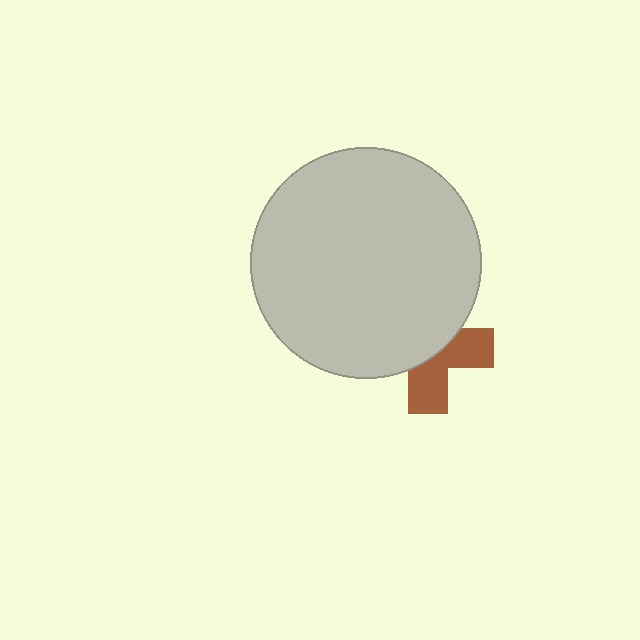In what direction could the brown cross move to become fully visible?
The brown cross could move down. That would shift it out from behind the light gray circle entirely.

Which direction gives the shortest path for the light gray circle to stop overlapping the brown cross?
Moving up gives the shortest separation.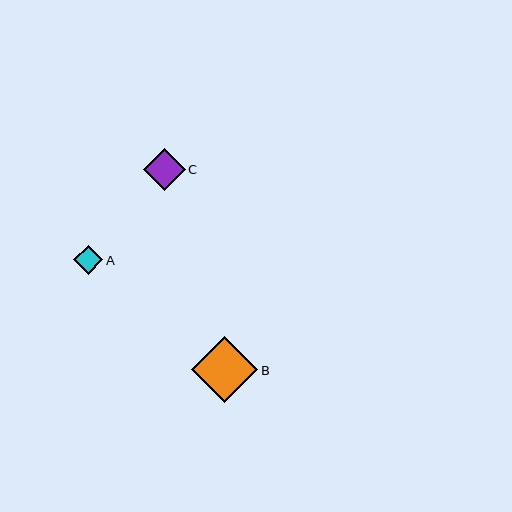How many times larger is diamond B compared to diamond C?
Diamond B is approximately 1.6 times the size of diamond C.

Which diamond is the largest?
Diamond B is the largest with a size of approximately 66 pixels.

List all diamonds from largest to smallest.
From largest to smallest: B, C, A.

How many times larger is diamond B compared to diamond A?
Diamond B is approximately 2.2 times the size of diamond A.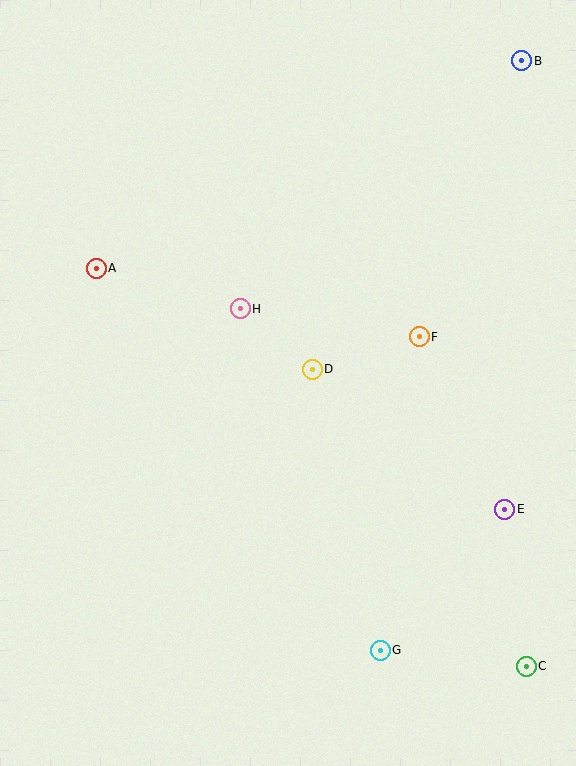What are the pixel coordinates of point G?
Point G is at (380, 650).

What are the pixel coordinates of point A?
Point A is at (96, 268).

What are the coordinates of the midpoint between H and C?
The midpoint between H and C is at (383, 487).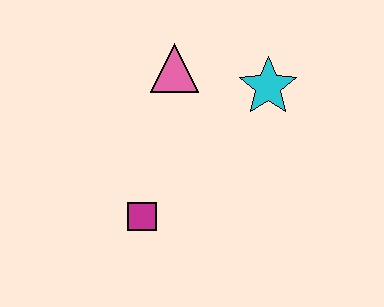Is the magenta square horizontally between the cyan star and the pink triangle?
No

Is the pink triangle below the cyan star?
No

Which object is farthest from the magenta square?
The cyan star is farthest from the magenta square.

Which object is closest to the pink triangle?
The cyan star is closest to the pink triangle.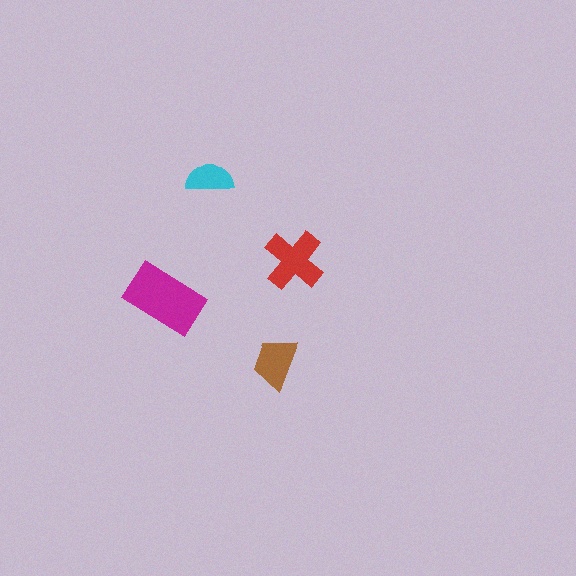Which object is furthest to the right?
The red cross is rightmost.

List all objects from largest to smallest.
The magenta rectangle, the red cross, the brown trapezoid, the cyan semicircle.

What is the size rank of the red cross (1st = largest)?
2nd.